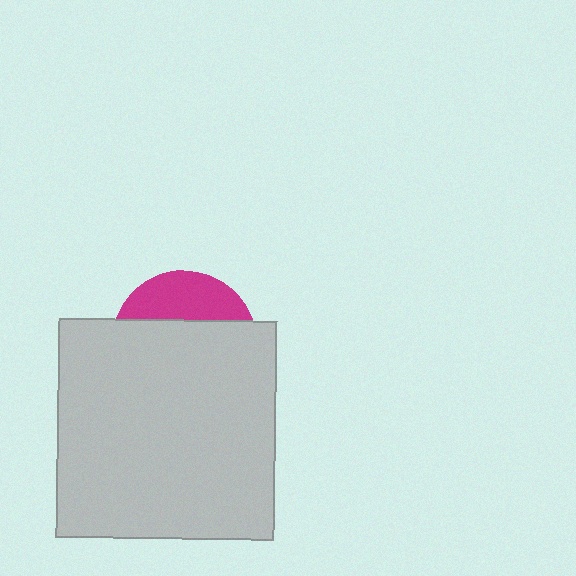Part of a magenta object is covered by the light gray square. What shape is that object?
It is a circle.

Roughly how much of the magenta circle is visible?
A small part of it is visible (roughly 30%).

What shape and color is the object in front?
The object in front is a light gray square.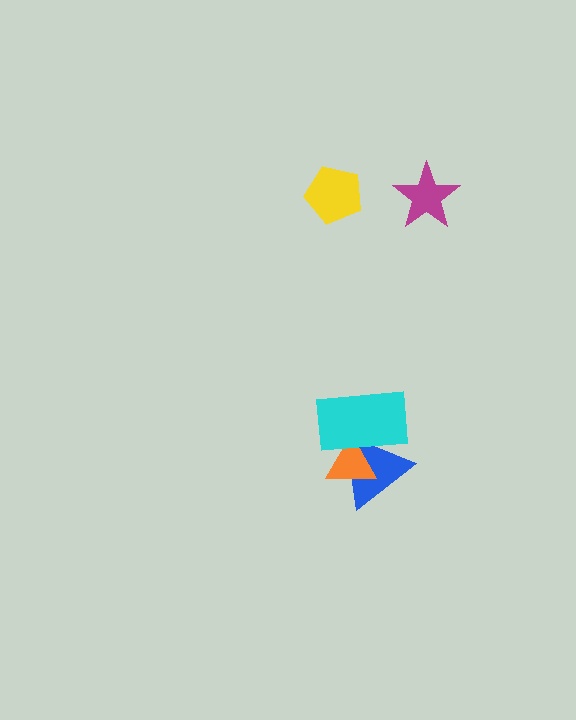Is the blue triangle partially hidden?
Yes, it is partially covered by another shape.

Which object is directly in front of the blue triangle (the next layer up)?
The orange triangle is directly in front of the blue triangle.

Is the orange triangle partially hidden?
Yes, it is partially covered by another shape.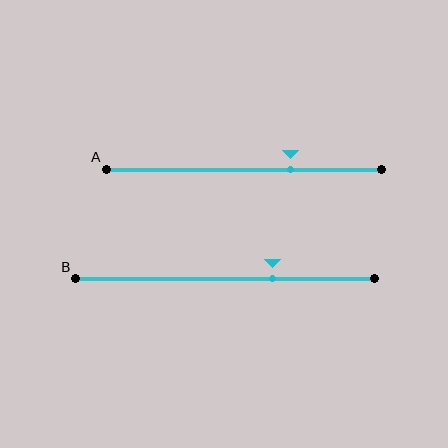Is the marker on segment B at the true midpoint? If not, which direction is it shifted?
No, the marker on segment B is shifted to the right by about 16% of the segment length.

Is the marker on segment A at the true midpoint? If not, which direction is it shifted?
No, the marker on segment A is shifted to the right by about 17% of the segment length.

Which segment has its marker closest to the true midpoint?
Segment B has its marker closest to the true midpoint.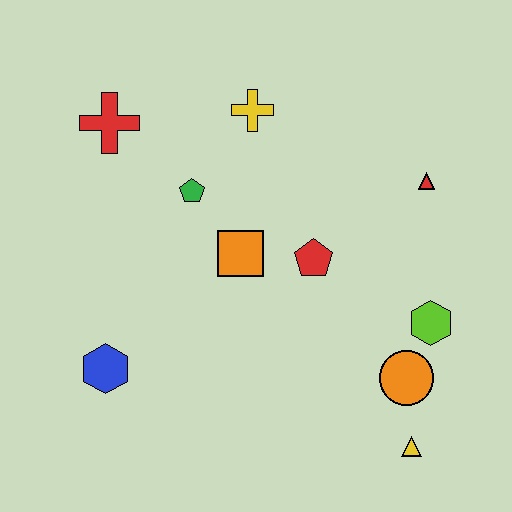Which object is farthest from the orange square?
The yellow triangle is farthest from the orange square.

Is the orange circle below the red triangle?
Yes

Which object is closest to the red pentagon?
The orange square is closest to the red pentagon.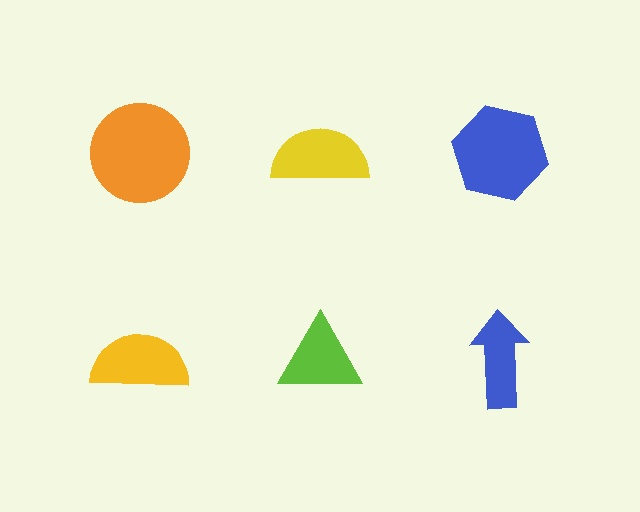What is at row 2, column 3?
A blue arrow.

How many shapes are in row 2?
3 shapes.